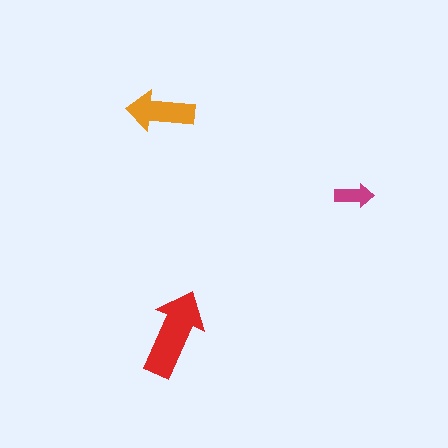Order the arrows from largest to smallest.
the red one, the orange one, the magenta one.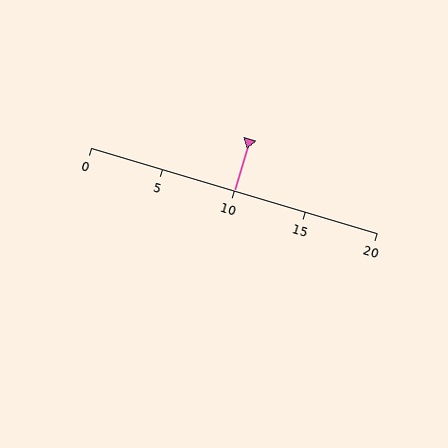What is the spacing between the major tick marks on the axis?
The major ticks are spaced 5 apart.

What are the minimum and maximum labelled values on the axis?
The axis runs from 0 to 20.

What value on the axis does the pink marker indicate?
The marker indicates approximately 10.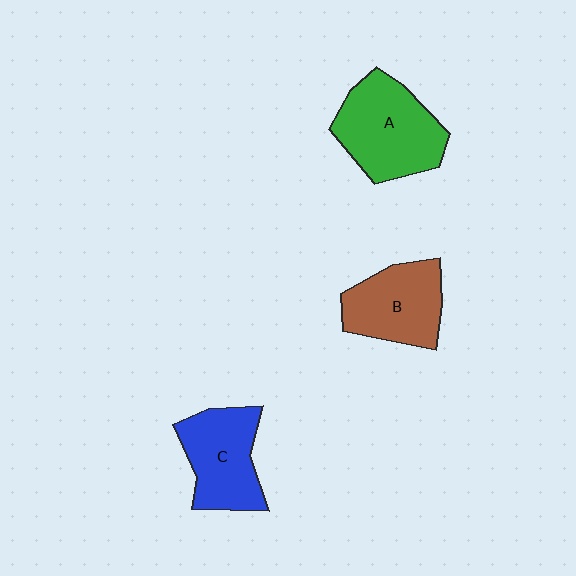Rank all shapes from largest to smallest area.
From largest to smallest: A (green), C (blue), B (brown).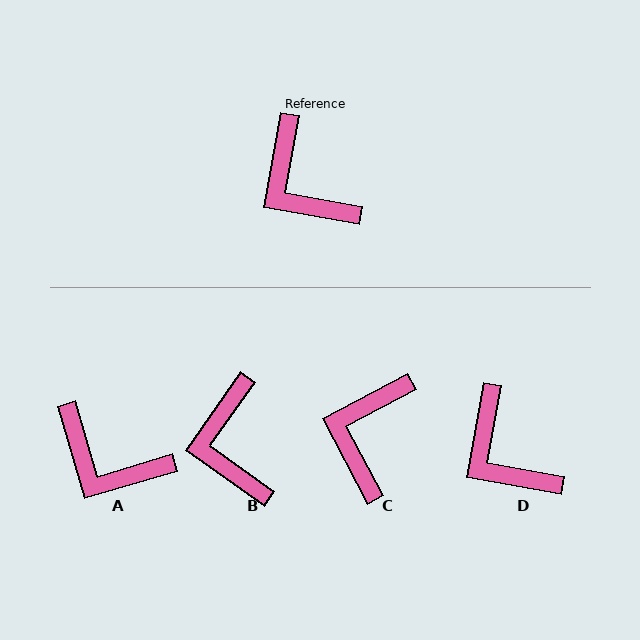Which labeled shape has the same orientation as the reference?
D.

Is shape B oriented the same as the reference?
No, it is off by about 25 degrees.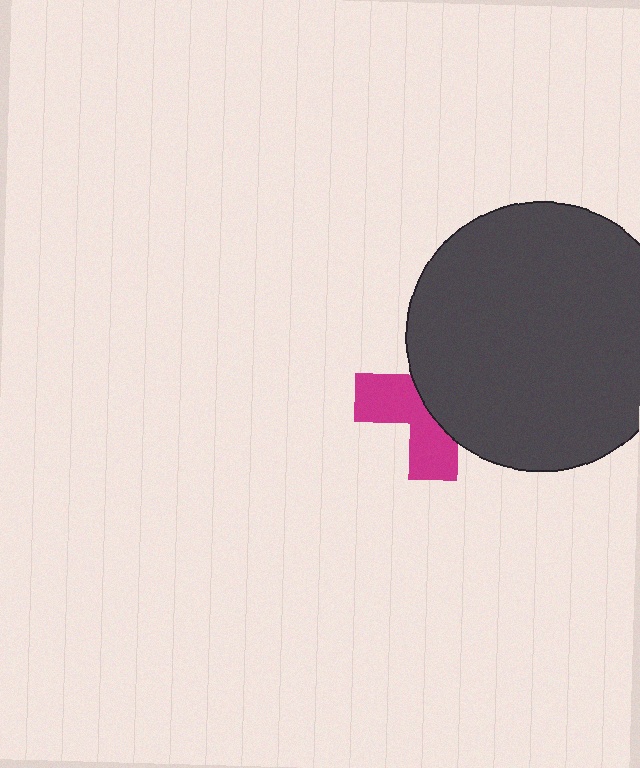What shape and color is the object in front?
The object in front is a dark gray circle.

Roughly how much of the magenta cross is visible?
A small part of it is visible (roughly 44%).